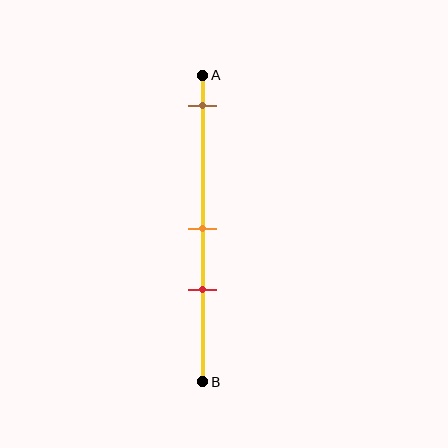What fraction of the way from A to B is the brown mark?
The brown mark is approximately 10% (0.1) of the way from A to B.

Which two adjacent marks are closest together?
The orange and red marks are the closest adjacent pair.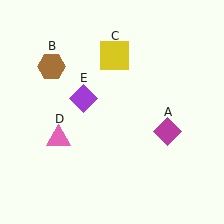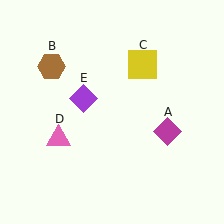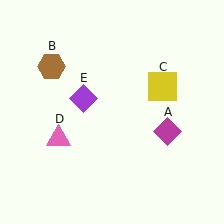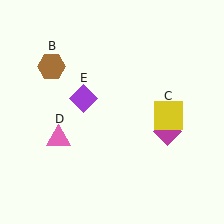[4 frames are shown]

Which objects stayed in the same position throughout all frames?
Magenta diamond (object A) and brown hexagon (object B) and pink triangle (object D) and purple diamond (object E) remained stationary.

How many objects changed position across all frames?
1 object changed position: yellow square (object C).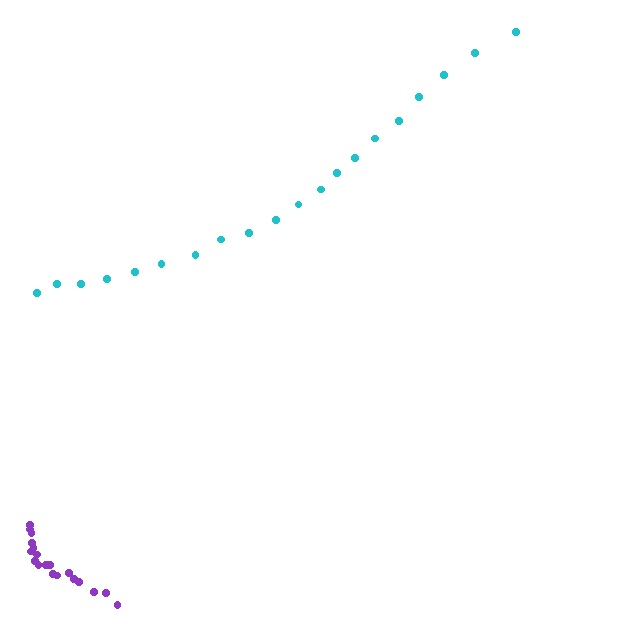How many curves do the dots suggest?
There are 2 distinct paths.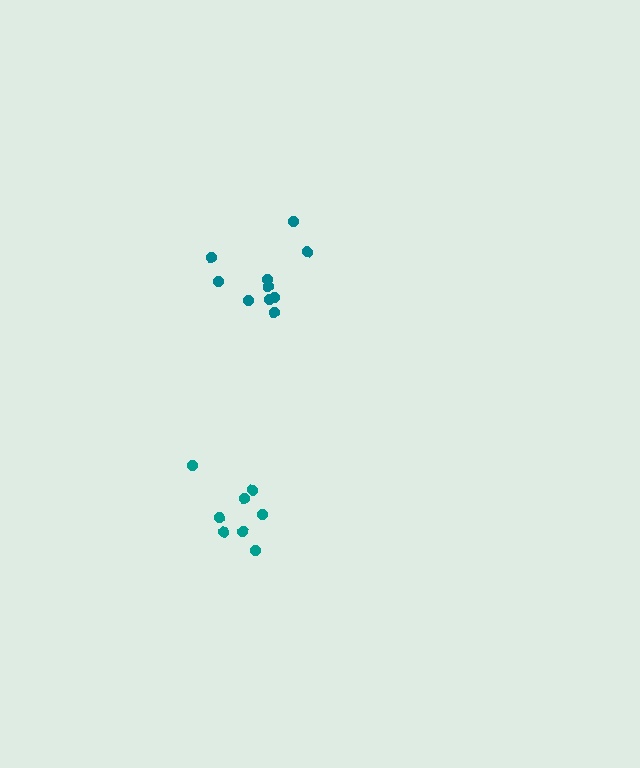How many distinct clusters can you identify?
There are 2 distinct clusters.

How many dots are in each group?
Group 1: 10 dots, Group 2: 8 dots (18 total).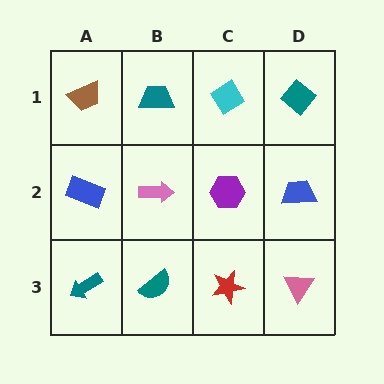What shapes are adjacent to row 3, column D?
A blue trapezoid (row 2, column D), a red star (row 3, column C).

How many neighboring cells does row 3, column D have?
2.